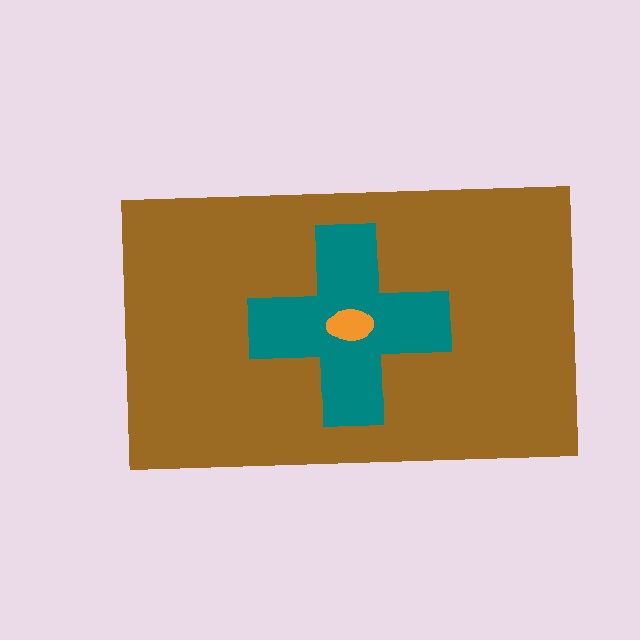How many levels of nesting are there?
3.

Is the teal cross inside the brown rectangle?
Yes.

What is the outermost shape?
The brown rectangle.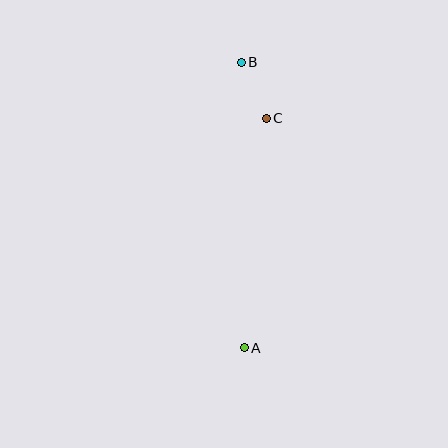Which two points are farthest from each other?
Points A and B are farthest from each other.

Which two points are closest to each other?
Points B and C are closest to each other.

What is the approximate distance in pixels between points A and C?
The distance between A and C is approximately 231 pixels.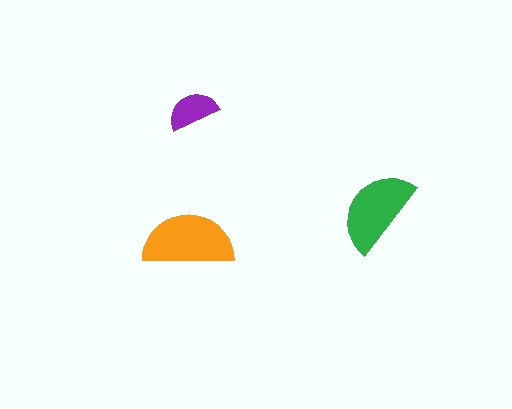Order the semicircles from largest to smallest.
the orange one, the green one, the purple one.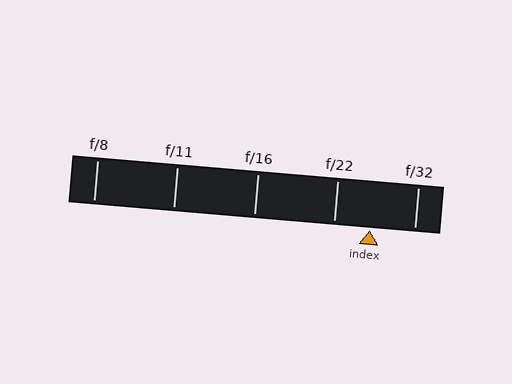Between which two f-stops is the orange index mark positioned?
The index mark is between f/22 and f/32.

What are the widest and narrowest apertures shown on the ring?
The widest aperture shown is f/8 and the narrowest is f/32.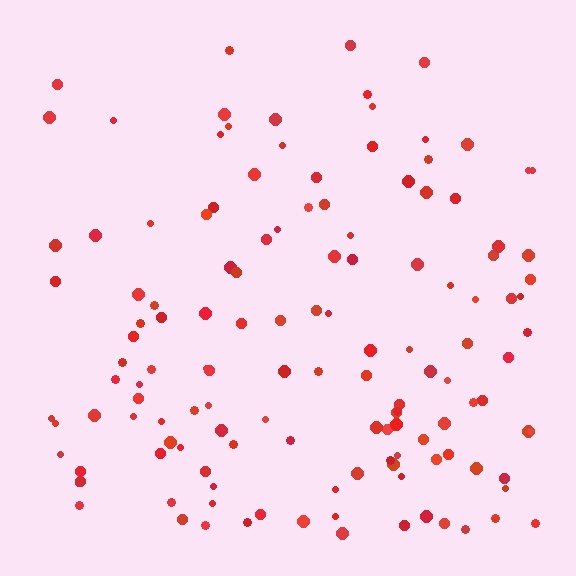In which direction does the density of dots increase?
From top to bottom, with the bottom side densest.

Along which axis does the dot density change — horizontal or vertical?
Vertical.